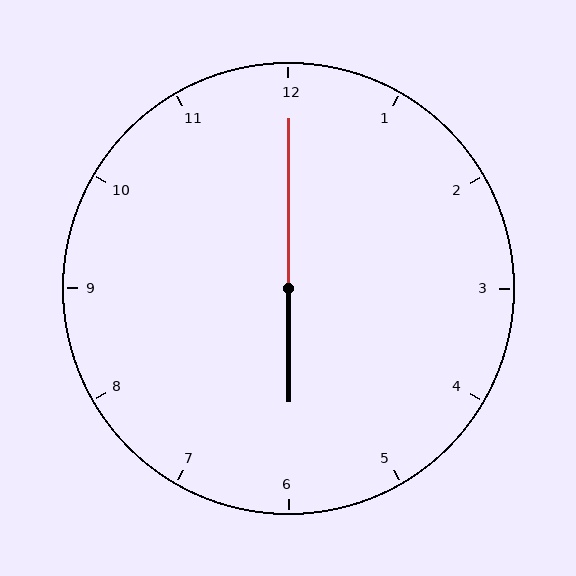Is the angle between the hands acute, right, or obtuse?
It is obtuse.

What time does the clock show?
6:00.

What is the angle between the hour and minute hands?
Approximately 180 degrees.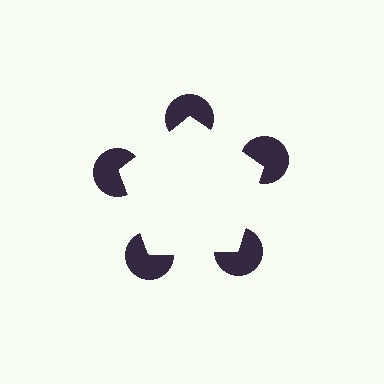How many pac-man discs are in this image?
There are 5 — one at each vertex of the illusory pentagon.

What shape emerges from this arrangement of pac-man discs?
An illusory pentagon — its edges are inferred from the aligned wedge cuts in the pac-man discs, not physically drawn.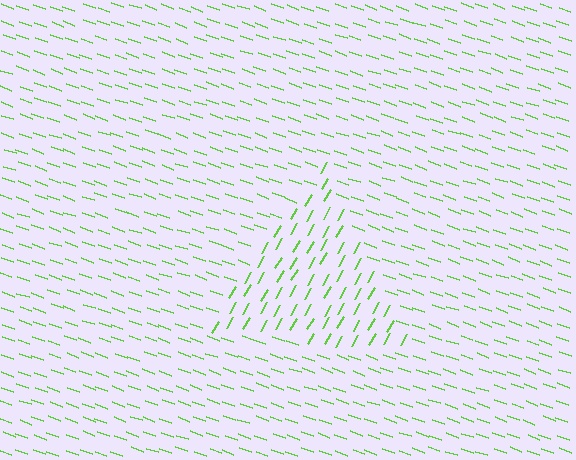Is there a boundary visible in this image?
Yes, there is a texture boundary formed by a change in line orientation.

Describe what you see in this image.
The image is filled with small lime line segments. A triangle region in the image has lines oriented differently from the surrounding lines, creating a visible texture boundary.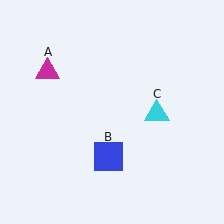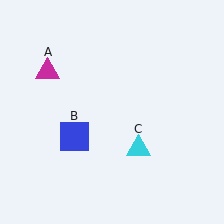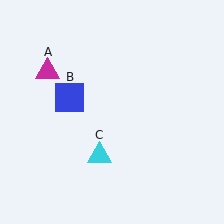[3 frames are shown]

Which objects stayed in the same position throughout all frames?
Magenta triangle (object A) remained stationary.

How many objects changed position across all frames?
2 objects changed position: blue square (object B), cyan triangle (object C).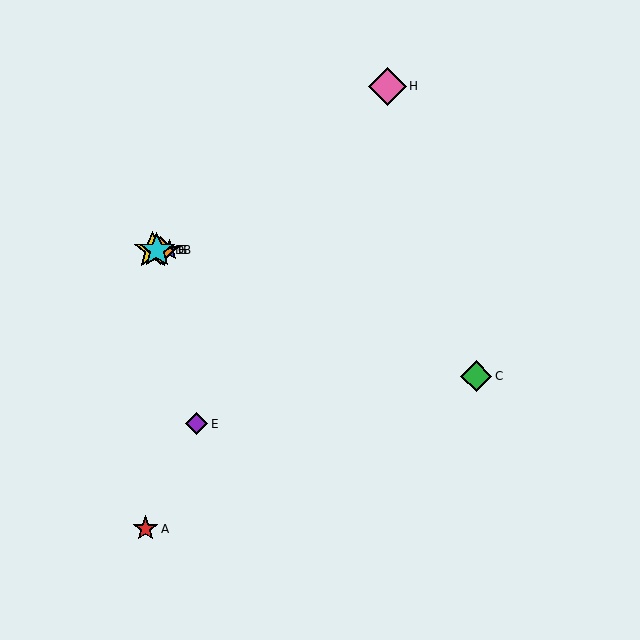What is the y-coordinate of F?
Object F is at y≈250.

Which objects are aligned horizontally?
Objects B, D, F, G are aligned horizontally.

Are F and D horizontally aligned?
Yes, both are at y≈250.